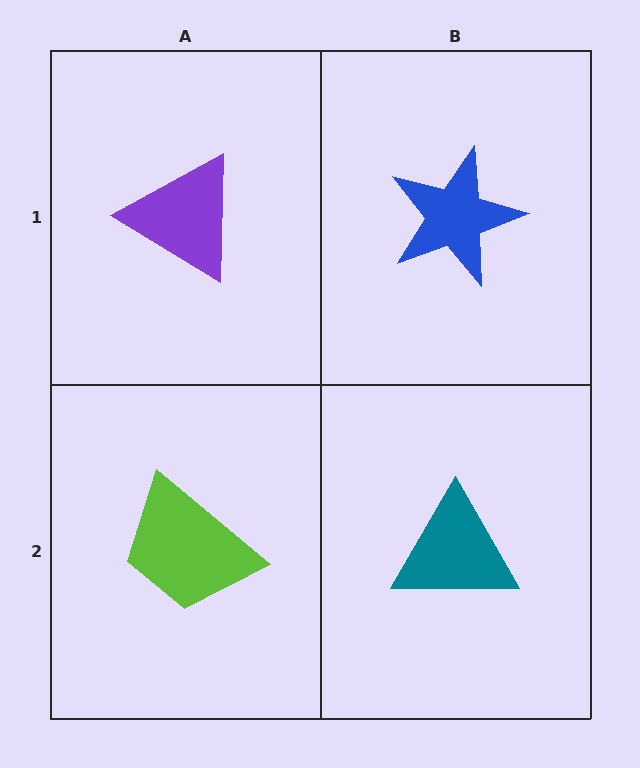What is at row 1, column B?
A blue star.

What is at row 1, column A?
A purple triangle.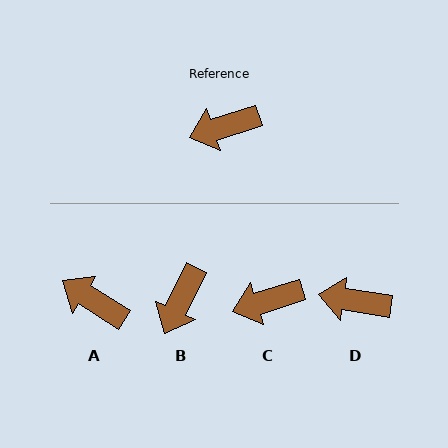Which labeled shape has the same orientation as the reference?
C.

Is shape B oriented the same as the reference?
No, it is off by about 47 degrees.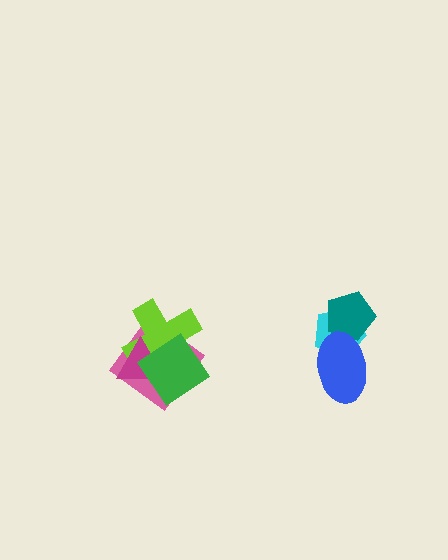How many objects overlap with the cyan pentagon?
2 objects overlap with the cyan pentagon.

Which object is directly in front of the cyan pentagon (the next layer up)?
The teal pentagon is directly in front of the cyan pentagon.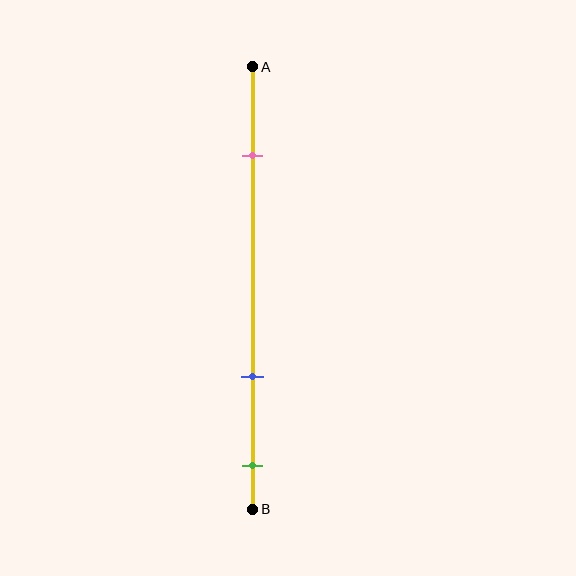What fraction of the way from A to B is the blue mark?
The blue mark is approximately 70% (0.7) of the way from A to B.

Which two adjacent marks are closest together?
The blue and green marks are the closest adjacent pair.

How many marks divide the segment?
There are 3 marks dividing the segment.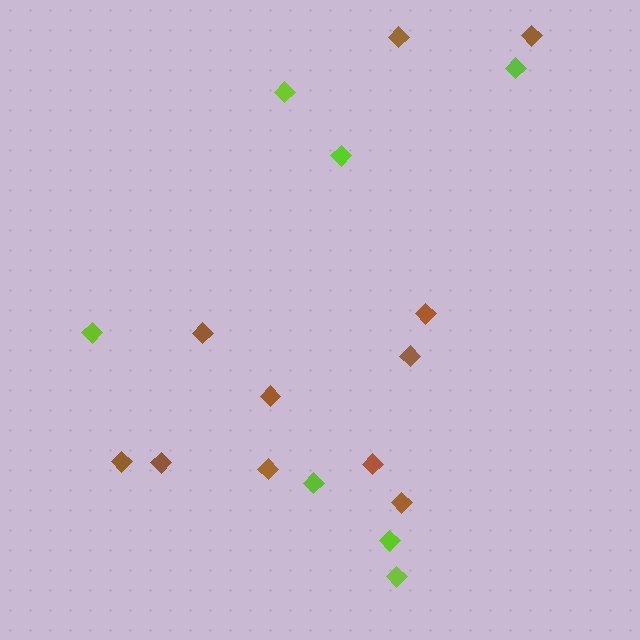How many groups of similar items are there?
There are 2 groups: one group of brown diamonds (11) and one group of lime diamonds (7).